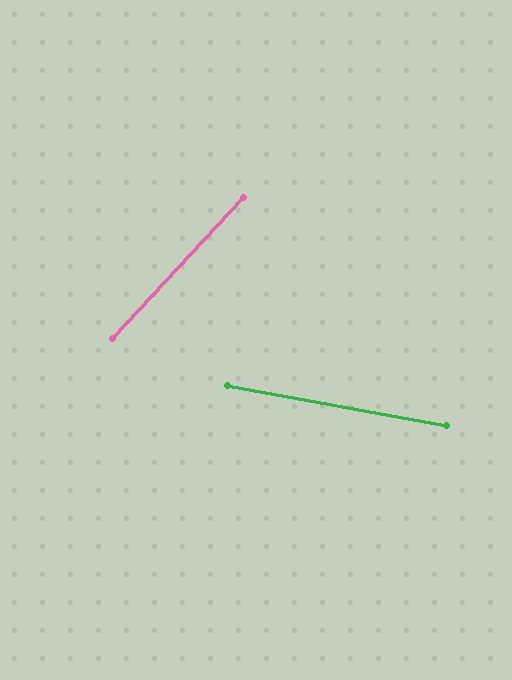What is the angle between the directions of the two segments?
Approximately 57 degrees.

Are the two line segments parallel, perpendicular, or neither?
Neither parallel nor perpendicular — they differ by about 57°.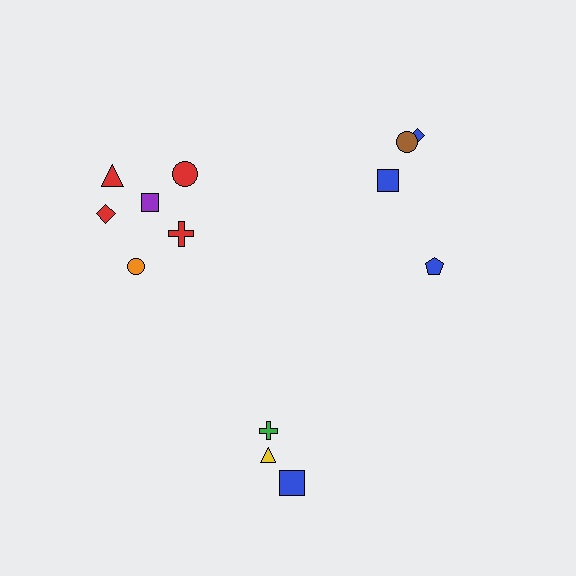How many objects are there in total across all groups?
There are 13 objects.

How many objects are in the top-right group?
There are 4 objects.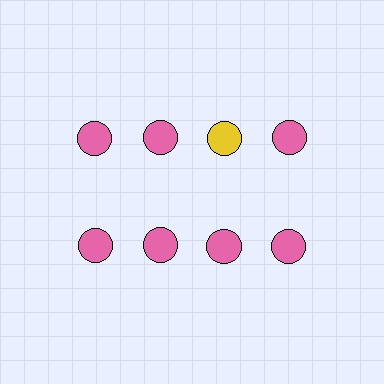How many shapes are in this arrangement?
There are 8 shapes arranged in a grid pattern.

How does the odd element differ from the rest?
It has a different color: yellow instead of pink.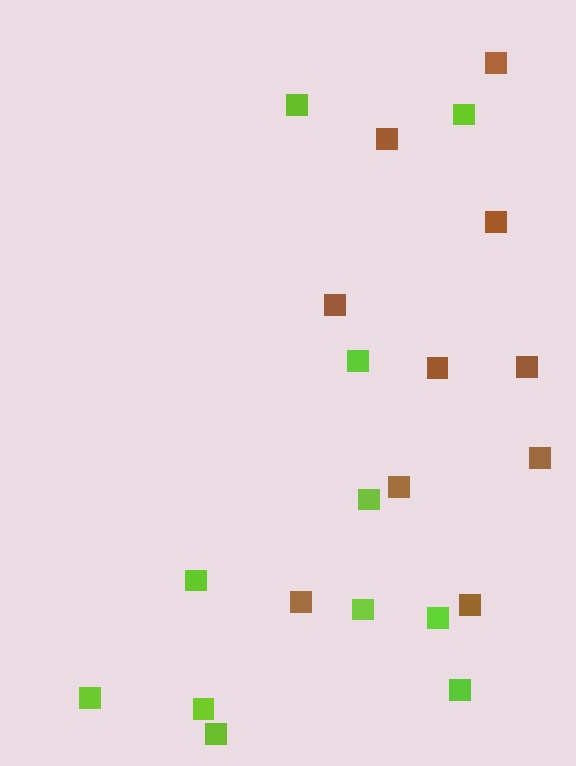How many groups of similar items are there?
There are 2 groups: one group of lime squares (11) and one group of brown squares (10).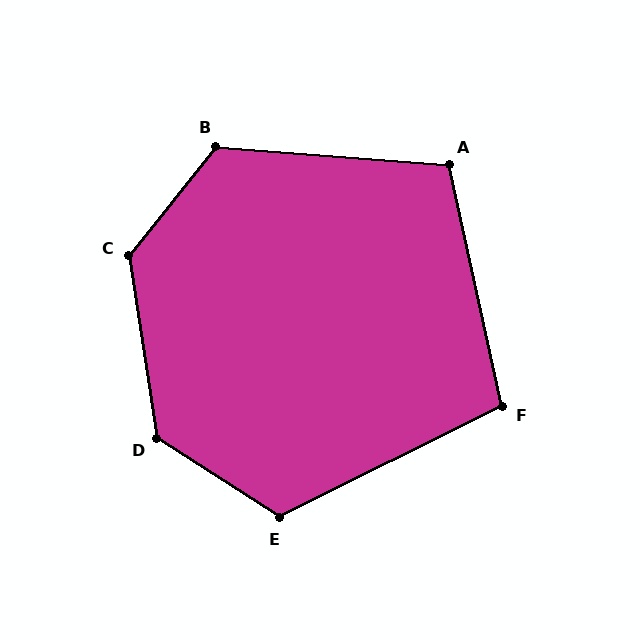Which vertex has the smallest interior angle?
F, at approximately 104 degrees.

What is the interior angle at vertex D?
Approximately 131 degrees (obtuse).